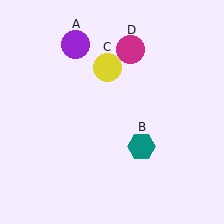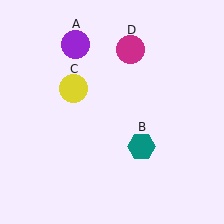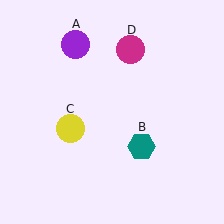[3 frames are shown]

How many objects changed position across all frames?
1 object changed position: yellow circle (object C).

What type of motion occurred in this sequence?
The yellow circle (object C) rotated counterclockwise around the center of the scene.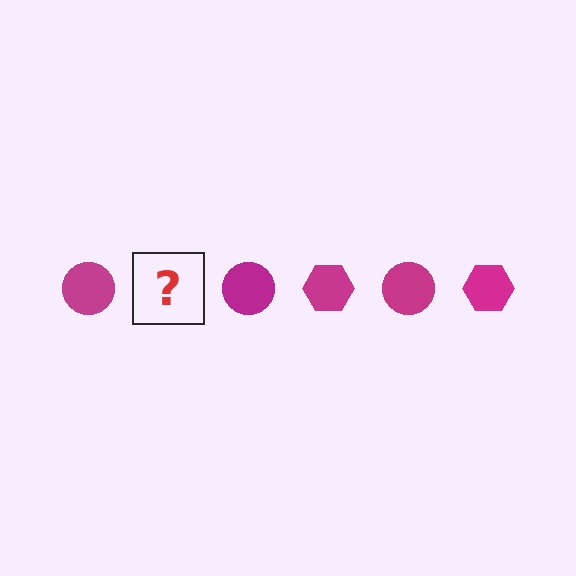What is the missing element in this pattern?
The missing element is a magenta hexagon.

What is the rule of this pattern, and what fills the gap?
The rule is that the pattern cycles through circle, hexagon shapes in magenta. The gap should be filled with a magenta hexagon.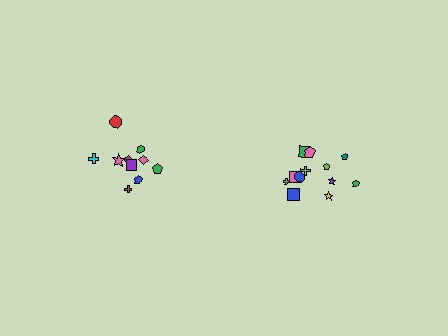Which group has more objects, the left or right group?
The right group.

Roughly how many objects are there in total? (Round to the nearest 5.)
Roughly 20 objects in total.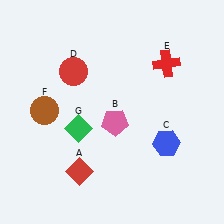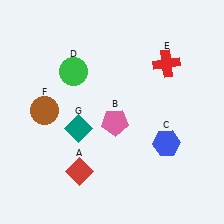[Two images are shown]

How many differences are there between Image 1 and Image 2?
There are 2 differences between the two images.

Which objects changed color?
D changed from red to green. G changed from green to teal.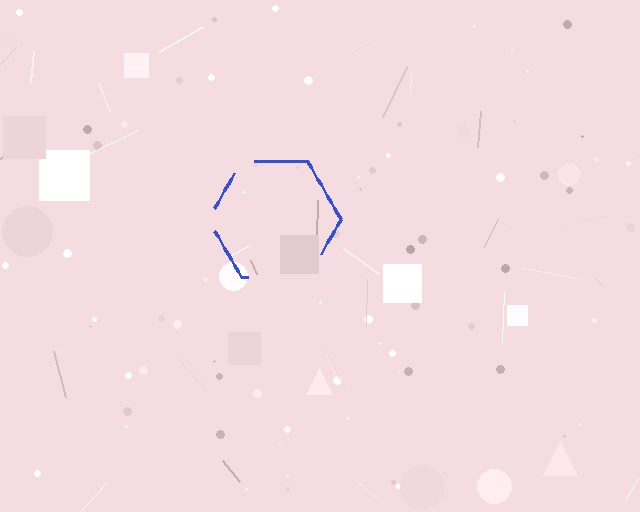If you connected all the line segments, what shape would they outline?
They would outline a hexagon.